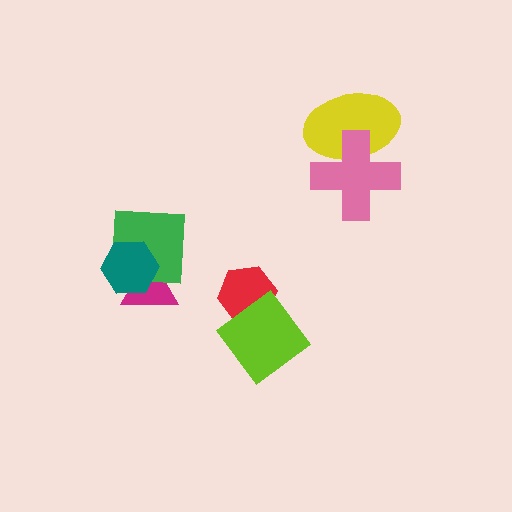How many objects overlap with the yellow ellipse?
1 object overlaps with the yellow ellipse.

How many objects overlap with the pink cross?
1 object overlaps with the pink cross.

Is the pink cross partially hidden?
No, no other shape covers it.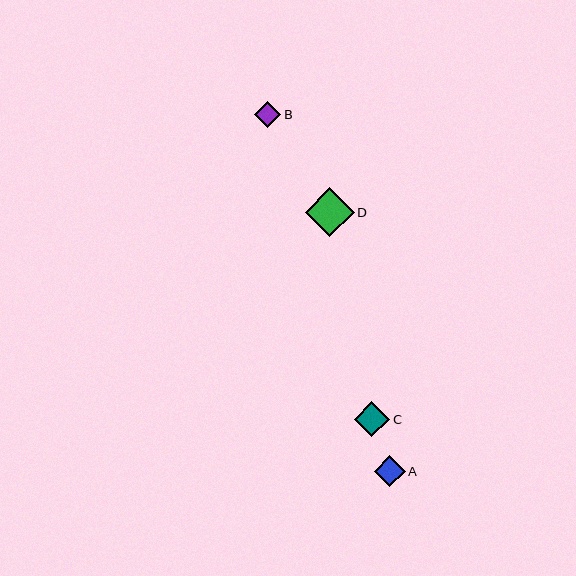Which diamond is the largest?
Diamond D is the largest with a size of approximately 49 pixels.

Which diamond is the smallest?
Diamond B is the smallest with a size of approximately 26 pixels.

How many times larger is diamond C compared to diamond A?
Diamond C is approximately 1.2 times the size of diamond A.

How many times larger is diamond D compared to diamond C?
Diamond D is approximately 1.4 times the size of diamond C.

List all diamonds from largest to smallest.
From largest to smallest: D, C, A, B.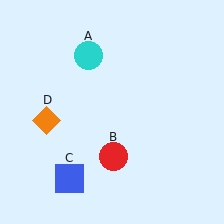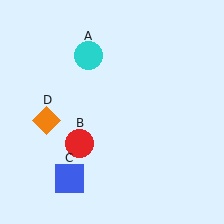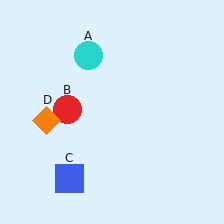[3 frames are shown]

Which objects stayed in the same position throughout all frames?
Cyan circle (object A) and blue square (object C) and orange diamond (object D) remained stationary.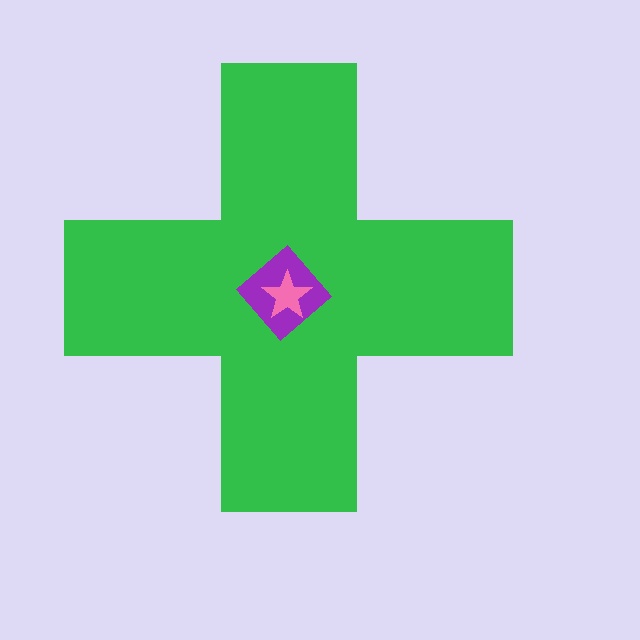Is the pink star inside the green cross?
Yes.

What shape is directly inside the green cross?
The purple diamond.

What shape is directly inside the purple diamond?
The pink star.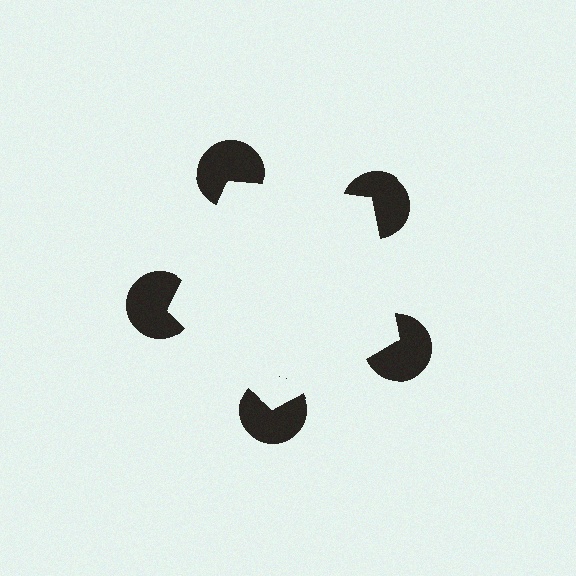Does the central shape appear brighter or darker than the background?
It typically appears slightly brighter than the background, even though no actual brightness change is drawn.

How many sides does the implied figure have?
5 sides.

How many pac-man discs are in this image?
There are 5 — one at each vertex of the illusory pentagon.